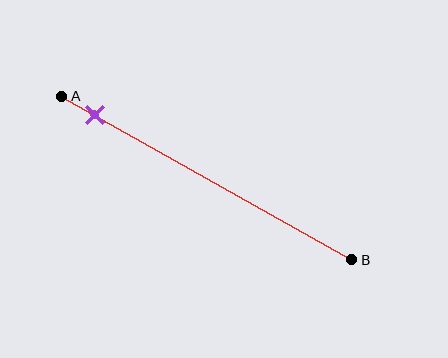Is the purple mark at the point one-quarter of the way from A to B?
No, the mark is at about 10% from A, not at the 25% one-quarter point.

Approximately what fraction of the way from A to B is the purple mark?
The purple mark is approximately 10% of the way from A to B.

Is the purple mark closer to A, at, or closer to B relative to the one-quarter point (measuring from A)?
The purple mark is closer to point A than the one-quarter point of segment AB.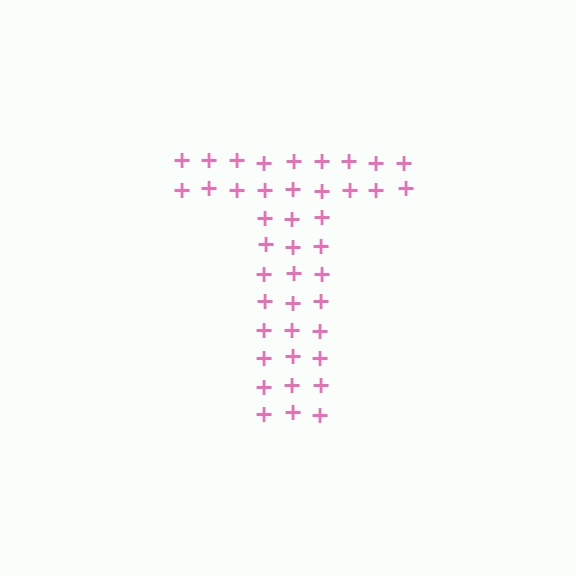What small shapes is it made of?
It is made of small plus signs.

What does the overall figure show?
The overall figure shows the letter T.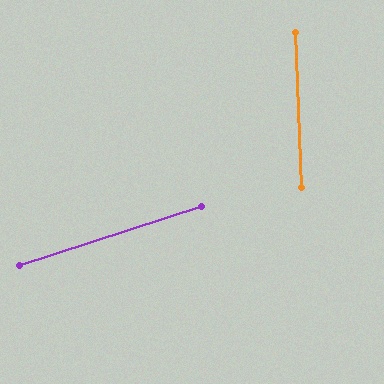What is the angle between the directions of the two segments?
Approximately 74 degrees.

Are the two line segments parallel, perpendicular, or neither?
Neither parallel nor perpendicular — they differ by about 74°.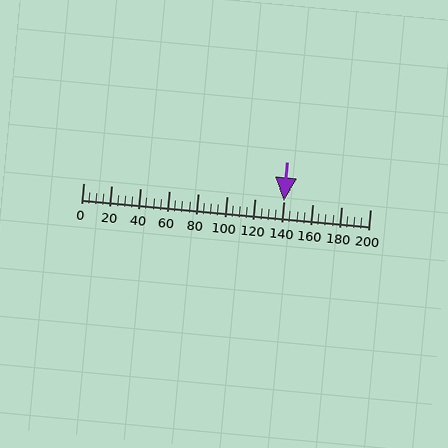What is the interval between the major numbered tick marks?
The major tick marks are spaced 20 units apart.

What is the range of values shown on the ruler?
The ruler shows values from 0 to 200.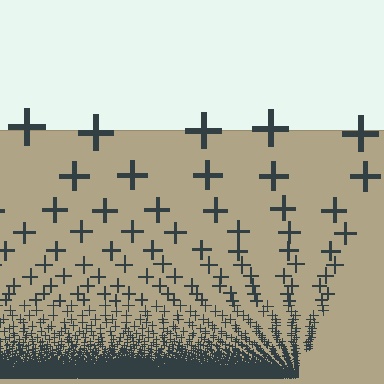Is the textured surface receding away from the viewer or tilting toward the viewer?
The surface appears to tilt toward the viewer. Texture elements get larger and sparser toward the top.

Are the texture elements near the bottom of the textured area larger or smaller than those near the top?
Smaller. The gradient is inverted — elements near the bottom are smaller and denser.